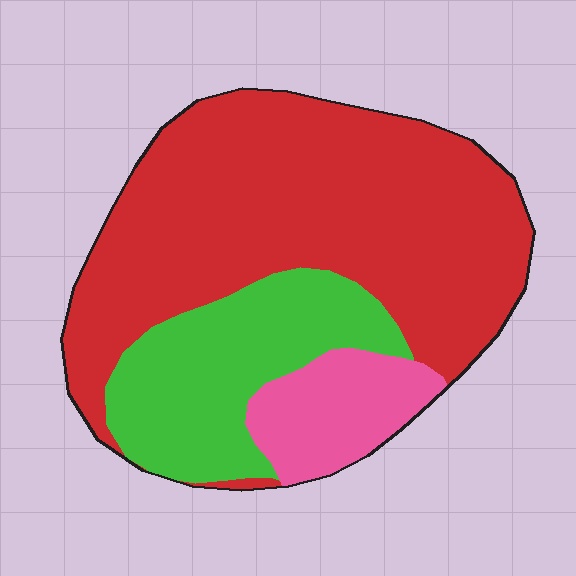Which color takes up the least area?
Pink, at roughly 10%.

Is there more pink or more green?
Green.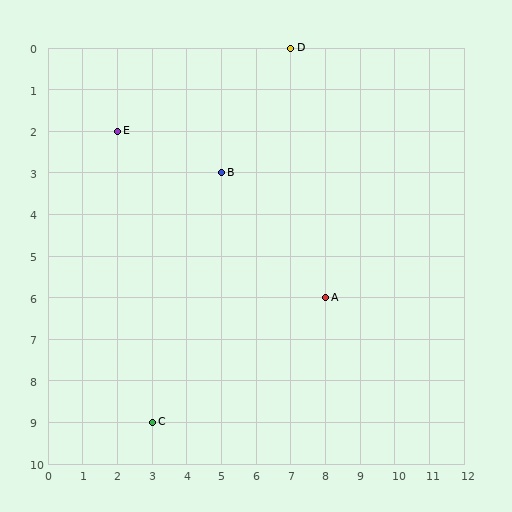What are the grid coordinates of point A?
Point A is at grid coordinates (8, 6).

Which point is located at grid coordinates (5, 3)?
Point B is at (5, 3).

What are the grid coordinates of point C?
Point C is at grid coordinates (3, 9).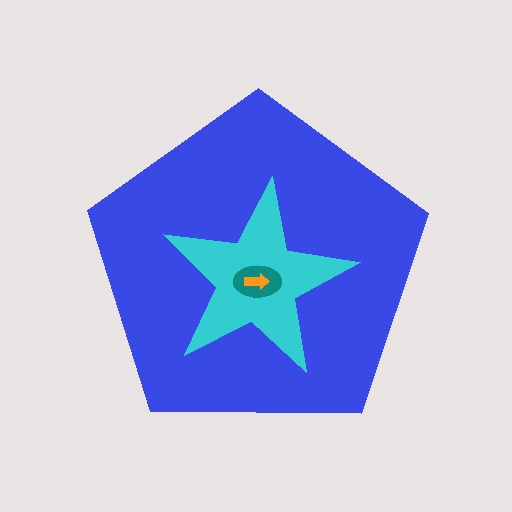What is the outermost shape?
The blue pentagon.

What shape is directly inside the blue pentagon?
The cyan star.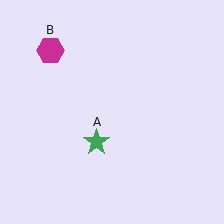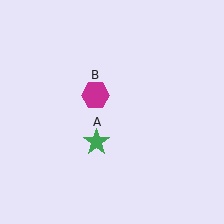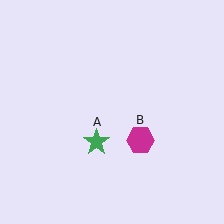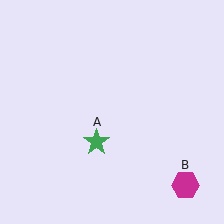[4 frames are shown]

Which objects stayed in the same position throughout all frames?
Green star (object A) remained stationary.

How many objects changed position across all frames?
1 object changed position: magenta hexagon (object B).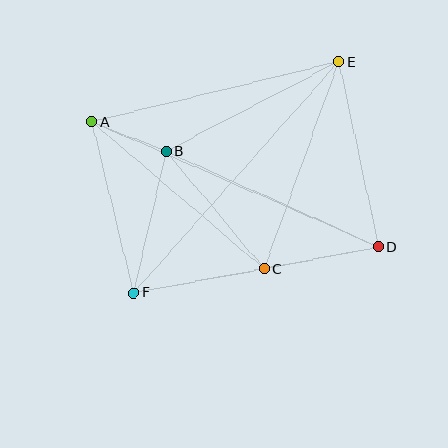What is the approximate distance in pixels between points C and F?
The distance between C and F is approximately 132 pixels.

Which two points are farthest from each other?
Points A and D are farthest from each other.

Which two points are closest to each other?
Points A and B are closest to each other.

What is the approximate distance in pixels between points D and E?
The distance between D and E is approximately 190 pixels.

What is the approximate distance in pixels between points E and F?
The distance between E and F is approximately 309 pixels.